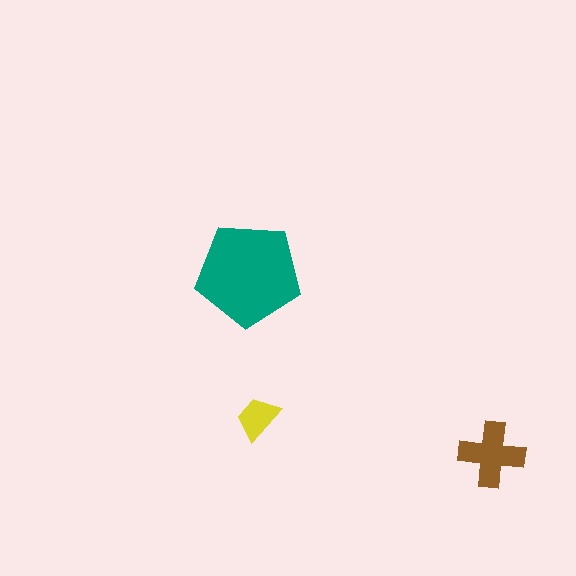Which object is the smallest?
The yellow trapezoid.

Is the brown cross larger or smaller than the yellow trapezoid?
Larger.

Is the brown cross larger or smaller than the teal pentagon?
Smaller.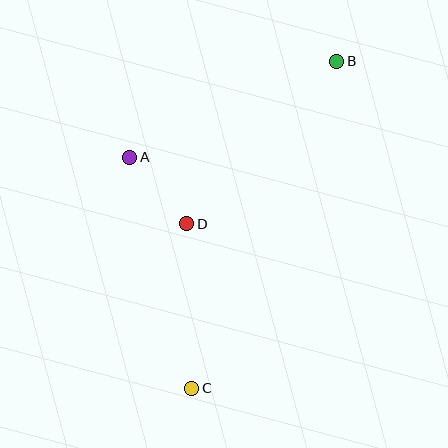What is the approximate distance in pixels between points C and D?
The distance between C and D is approximately 164 pixels.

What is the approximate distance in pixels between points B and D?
The distance between B and D is approximately 221 pixels.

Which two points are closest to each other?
Points A and D are closest to each other.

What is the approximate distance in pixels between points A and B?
The distance between A and B is approximately 228 pixels.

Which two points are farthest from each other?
Points B and C are farthest from each other.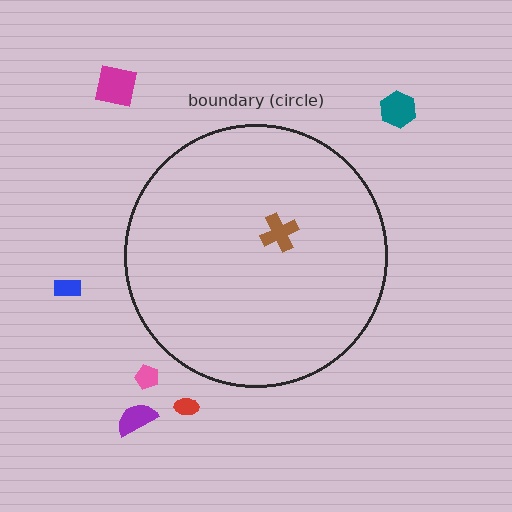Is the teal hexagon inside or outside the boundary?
Outside.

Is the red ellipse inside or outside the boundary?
Outside.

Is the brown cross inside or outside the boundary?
Inside.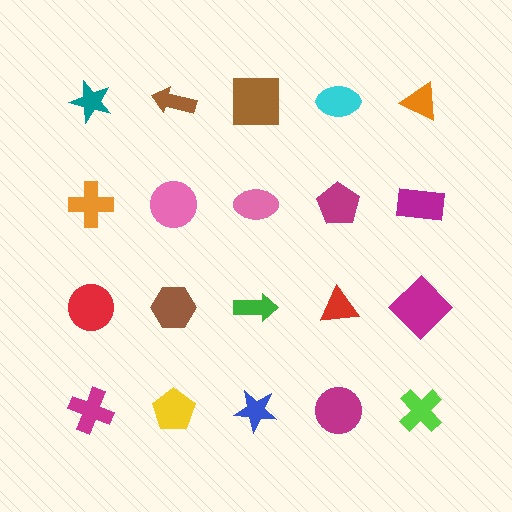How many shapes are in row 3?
5 shapes.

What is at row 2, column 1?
An orange cross.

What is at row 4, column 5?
A lime cross.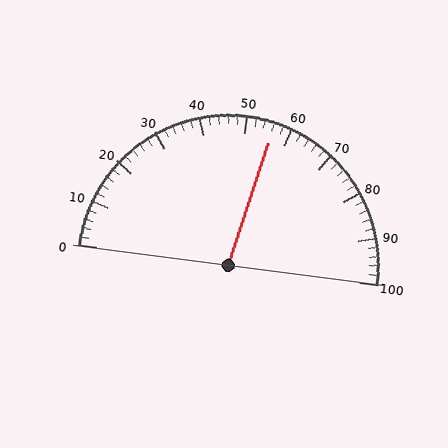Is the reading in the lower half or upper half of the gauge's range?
The reading is in the upper half of the range (0 to 100).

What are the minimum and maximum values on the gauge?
The gauge ranges from 0 to 100.